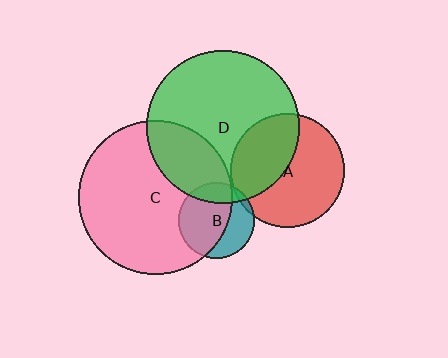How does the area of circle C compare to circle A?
Approximately 1.8 times.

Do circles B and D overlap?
Yes.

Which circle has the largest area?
Circle C (pink).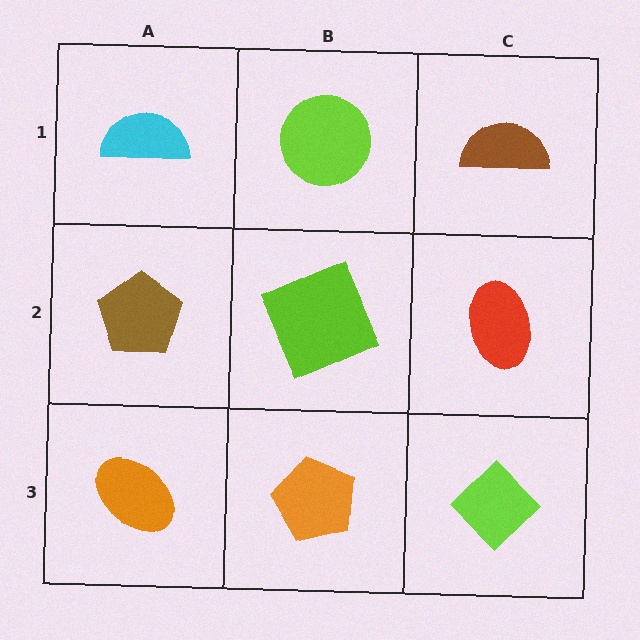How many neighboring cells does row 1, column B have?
3.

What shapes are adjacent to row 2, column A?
A cyan semicircle (row 1, column A), an orange ellipse (row 3, column A), a lime square (row 2, column B).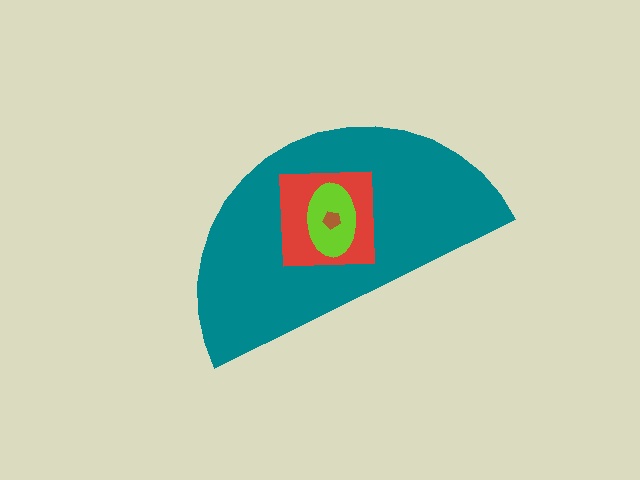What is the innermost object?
The brown pentagon.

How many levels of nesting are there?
4.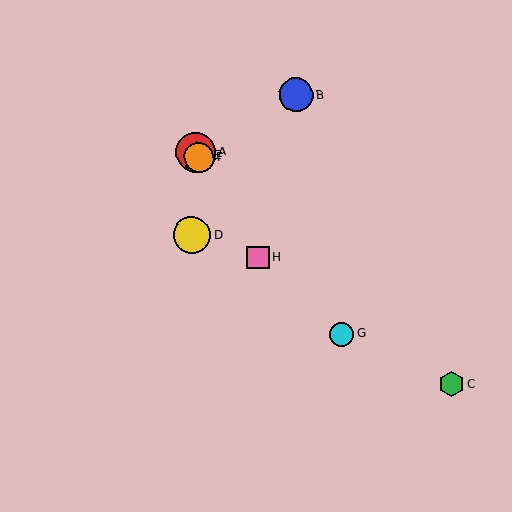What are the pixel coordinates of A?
Object A is at (196, 152).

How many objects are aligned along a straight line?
4 objects (A, E, F, H) are aligned along a straight line.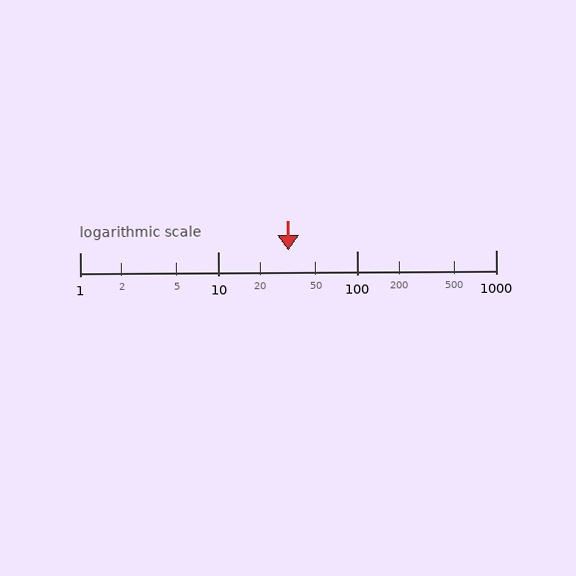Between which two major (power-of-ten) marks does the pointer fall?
The pointer is between 10 and 100.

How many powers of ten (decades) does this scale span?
The scale spans 3 decades, from 1 to 1000.